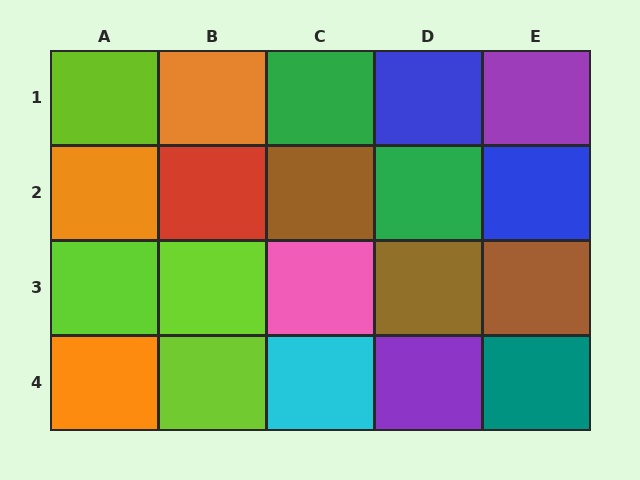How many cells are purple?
2 cells are purple.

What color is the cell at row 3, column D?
Brown.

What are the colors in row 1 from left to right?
Lime, orange, green, blue, purple.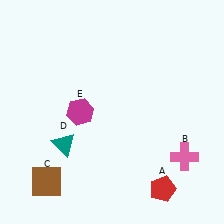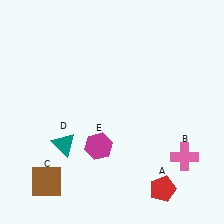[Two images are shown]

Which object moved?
The magenta hexagon (E) moved down.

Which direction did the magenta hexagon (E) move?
The magenta hexagon (E) moved down.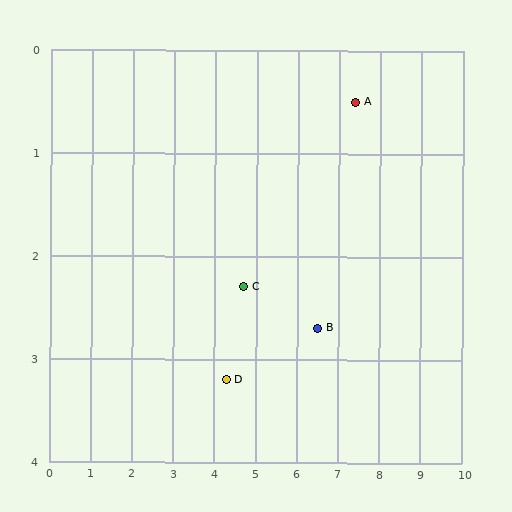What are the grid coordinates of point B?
Point B is at approximately (6.5, 2.7).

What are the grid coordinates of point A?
Point A is at approximately (7.4, 0.5).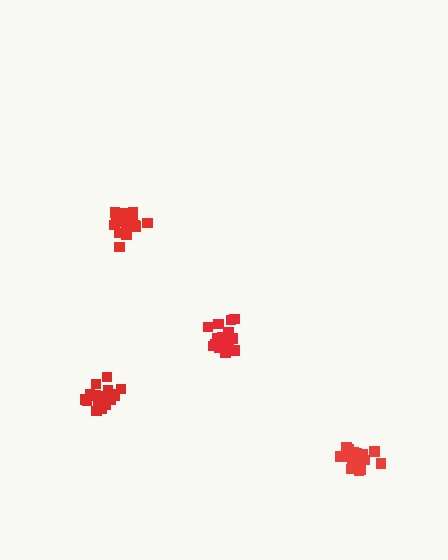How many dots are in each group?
Group 1: 18 dots, Group 2: 17 dots, Group 3: 21 dots, Group 4: 20 dots (76 total).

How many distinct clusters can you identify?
There are 4 distinct clusters.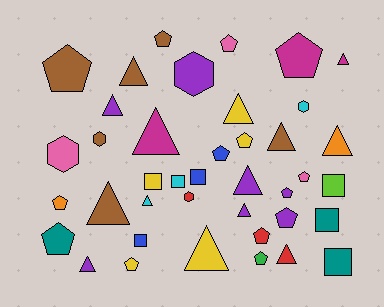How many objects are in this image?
There are 40 objects.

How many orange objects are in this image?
There are 2 orange objects.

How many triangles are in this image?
There are 14 triangles.